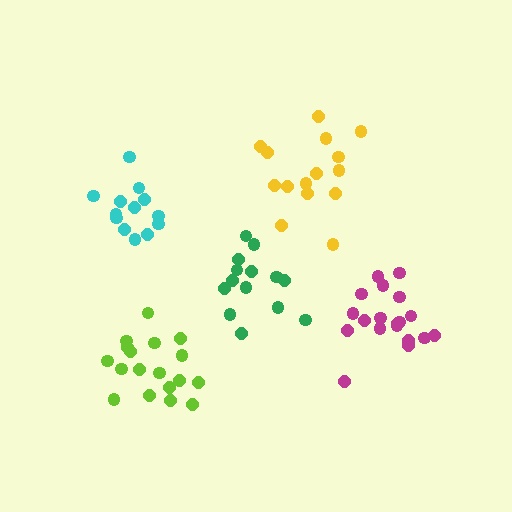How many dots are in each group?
Group 1: 18 dots, Group 2: 19 dots, Group 3: 13 dots, Group 4: 14 dots, Group 5: 15 dots (79 total).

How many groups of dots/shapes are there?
There are 5 groups.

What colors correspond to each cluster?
The clusters are colored: lime, magenta, cyan, green, yellow.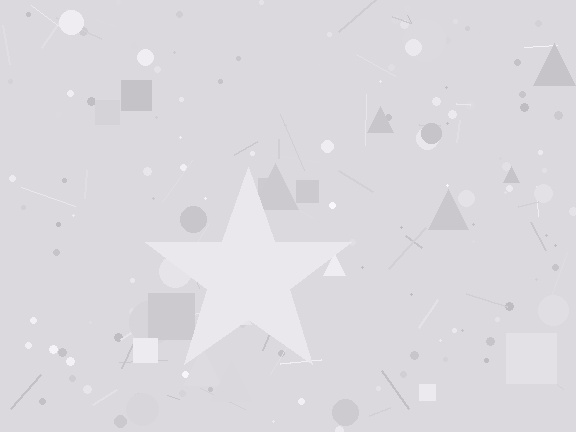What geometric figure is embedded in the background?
A star is embedded in the background.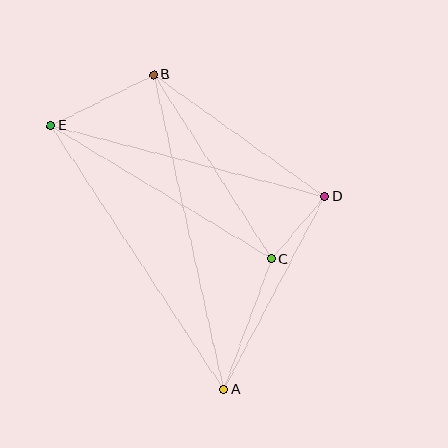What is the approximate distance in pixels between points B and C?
The distance between B and C is approximately 219 pixels.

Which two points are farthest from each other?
Points A and B are farthest from each other.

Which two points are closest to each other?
Points C and D are closest to each other.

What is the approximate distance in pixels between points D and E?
The distance between D and E is approximately 283 pixels.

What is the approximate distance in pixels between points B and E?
The distance between B and E is approximately 115 pixels.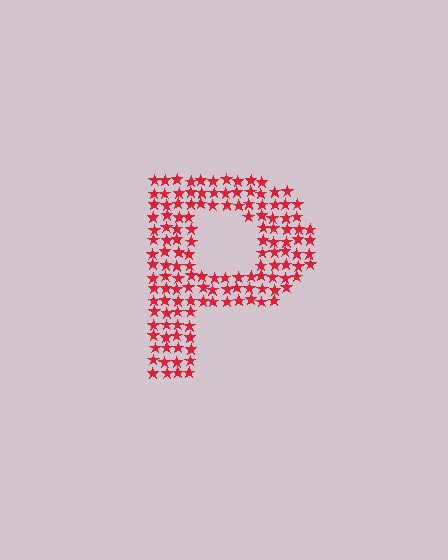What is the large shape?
The large shape is the letter P.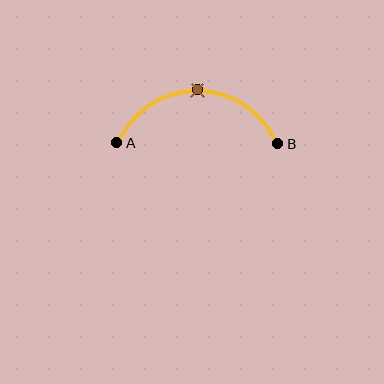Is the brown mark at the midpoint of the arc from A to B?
Yes. The brown mark lies on the arc at equal arc-length from both A and B — it is the arc midpoint.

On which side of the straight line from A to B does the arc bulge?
The arc bulges above the straight line connecting A and B.